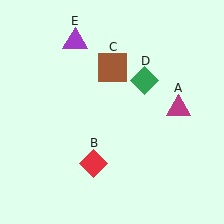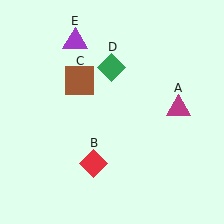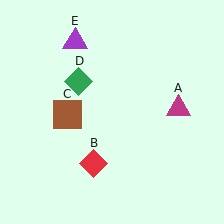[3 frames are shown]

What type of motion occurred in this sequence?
The brown square (object C), green diamond (object D) rotated counterclockwise around the center of the scene.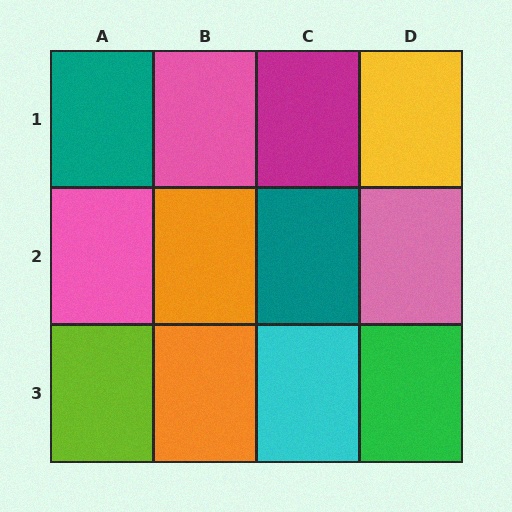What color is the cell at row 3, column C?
Cyan.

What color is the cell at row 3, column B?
Orange.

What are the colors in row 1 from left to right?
Teal, pink, magenta, yellow.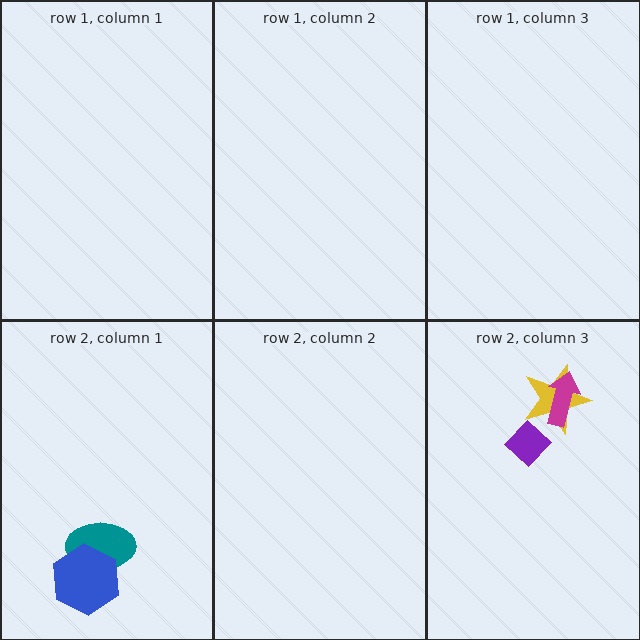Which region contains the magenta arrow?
The row 2, column 3 region.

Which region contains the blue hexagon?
The row 2, column 1 region.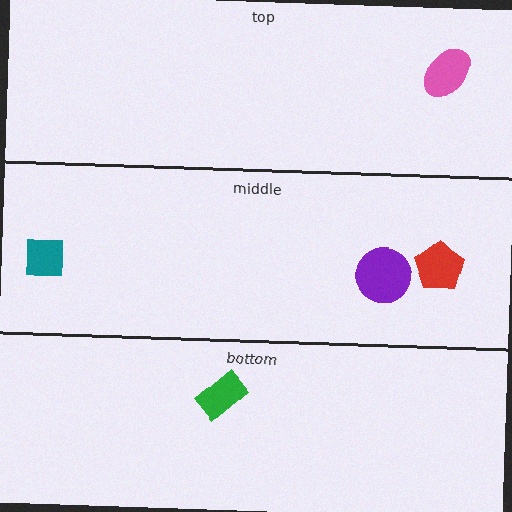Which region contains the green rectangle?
The bottom region.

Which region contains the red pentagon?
The middle region.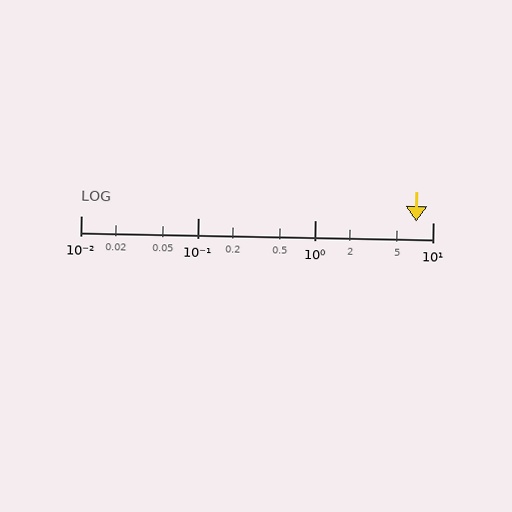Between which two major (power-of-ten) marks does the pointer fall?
The pointer is between 1 and 10.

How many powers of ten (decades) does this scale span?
The scale spans 3 decades, from 0.01 to 10.